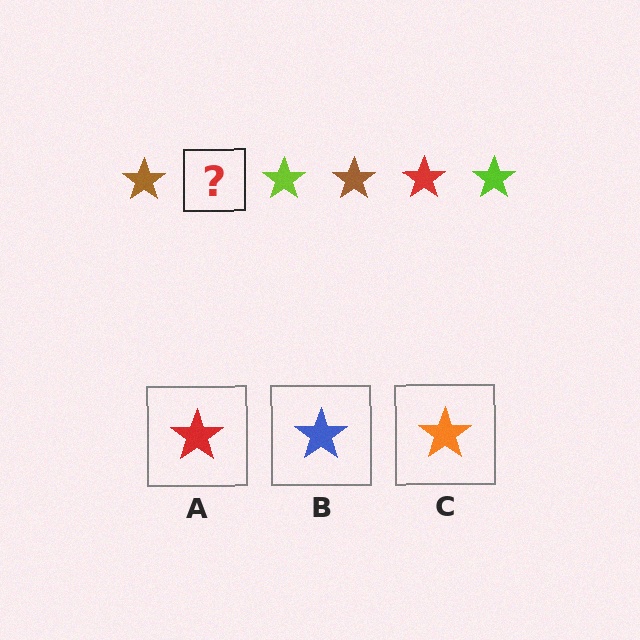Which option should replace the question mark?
Option A.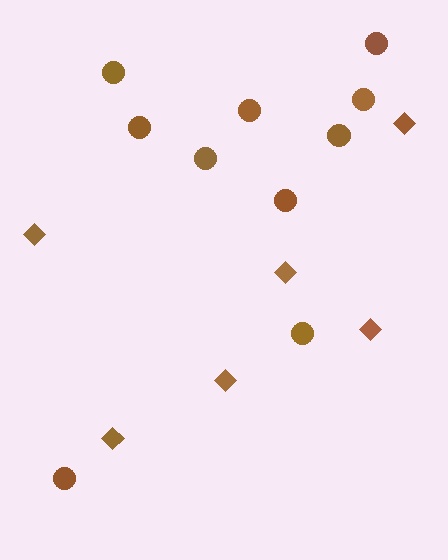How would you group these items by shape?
There are 2 groups: one group of diamonds (6) and one group of circles (10).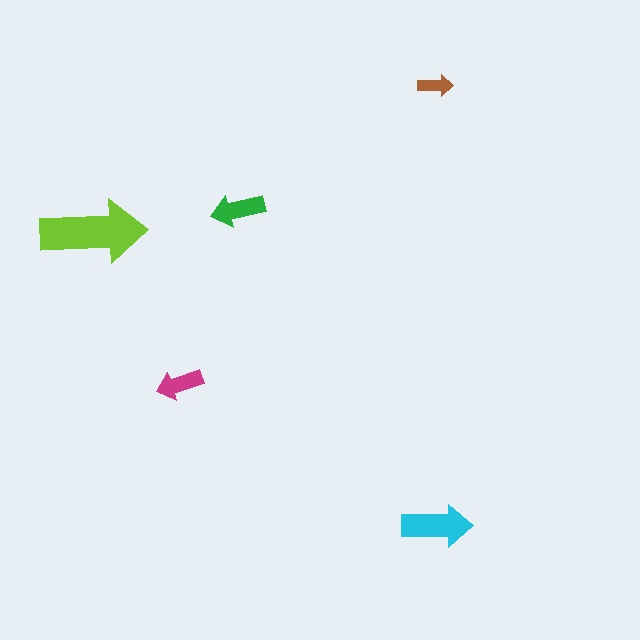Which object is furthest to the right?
The cyan arrow is rightmost.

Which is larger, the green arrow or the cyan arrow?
The cyan one.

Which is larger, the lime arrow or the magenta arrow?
The lime one.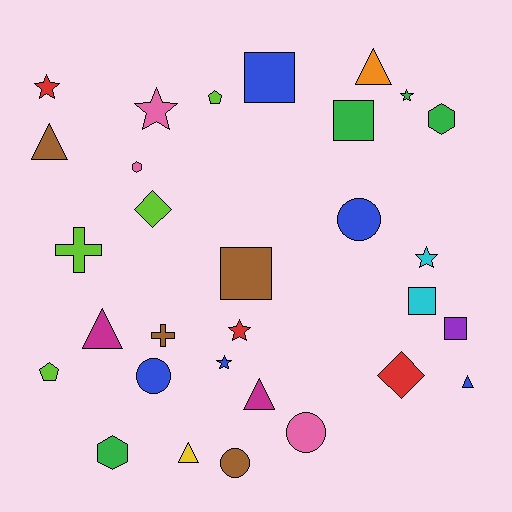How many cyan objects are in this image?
There are 2 cyan objects.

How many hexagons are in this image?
There are 3 hexagons.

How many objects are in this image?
There are 30 objects.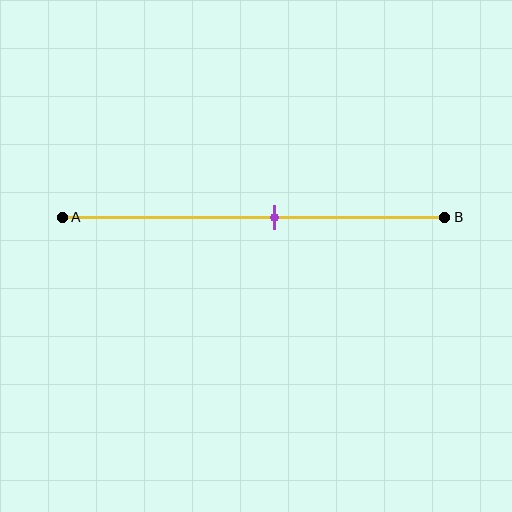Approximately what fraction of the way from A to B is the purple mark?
The purple mark is approximately 55% of the way from A to B.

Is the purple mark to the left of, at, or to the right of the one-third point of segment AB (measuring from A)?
The purple mark is to the right of the one-third point of segment AB.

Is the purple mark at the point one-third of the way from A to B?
No, the mark is at about 55% from A, not at the 33% one-third point.